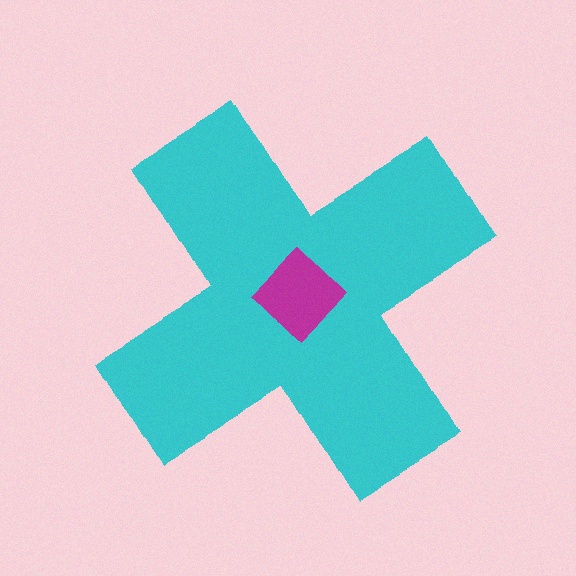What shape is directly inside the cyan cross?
The magenta diamond.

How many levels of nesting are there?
2.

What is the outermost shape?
The cyan cross.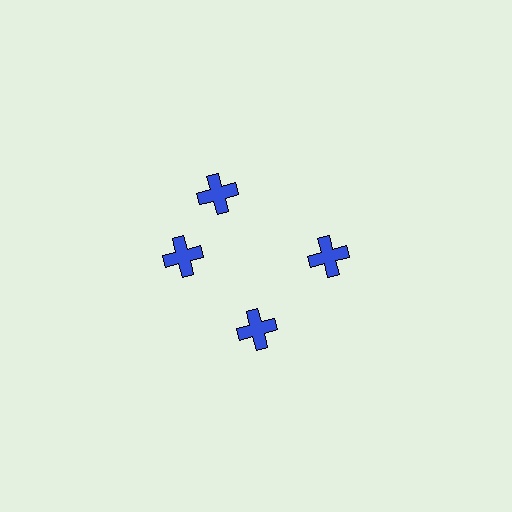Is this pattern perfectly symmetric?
No. The 4 blue crosses are arranged in a ring, but one element near the 12 o'clock position is rotated out of alignment along the ring, breaking the 4-fold rotational symmetry.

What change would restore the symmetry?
The symmetry would be restored by rotating it back into even spacing with its neighbors so that all 4 crosses sit at equal angles and equal distance from the center.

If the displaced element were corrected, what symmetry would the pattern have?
It would have 4-fold rotational symmetry — the pattern would map onto itself every 90 degrees.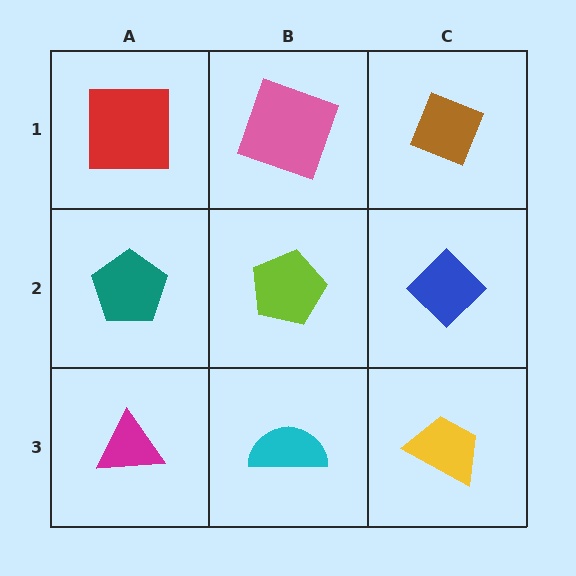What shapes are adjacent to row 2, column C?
A brown diamond (row 1, column C), a yellow trapezoid (row 3, column C), a lime pentagon (row 2, column B).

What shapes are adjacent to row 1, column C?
A blue diamond (row 2, column C), a pink square (row 1, column B).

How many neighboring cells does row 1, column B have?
3.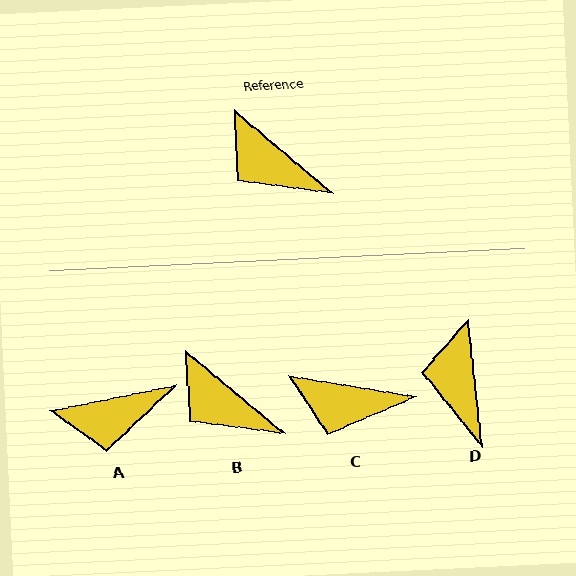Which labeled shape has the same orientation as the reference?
B.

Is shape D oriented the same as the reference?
No, it is off by about 44 degrees.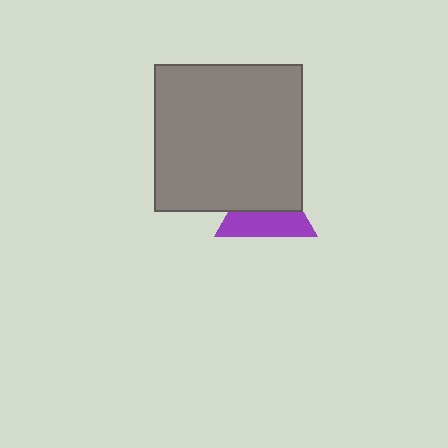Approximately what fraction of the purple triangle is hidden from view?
Roughly 51% of the purple triangle is hidden behind the gray square.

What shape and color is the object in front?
The object in front is a gray square.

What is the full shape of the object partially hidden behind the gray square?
The partially hidden object is a purple triangle.